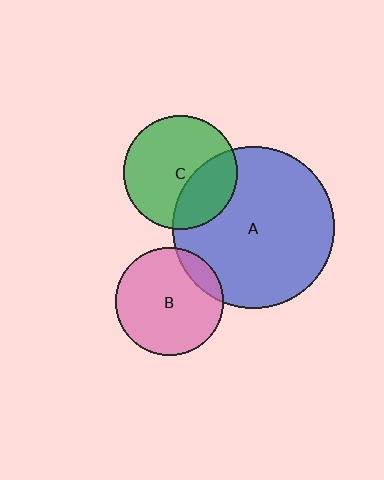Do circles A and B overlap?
Yes.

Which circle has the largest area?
Circle A (blue).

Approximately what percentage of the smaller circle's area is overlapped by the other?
Approximately 15%.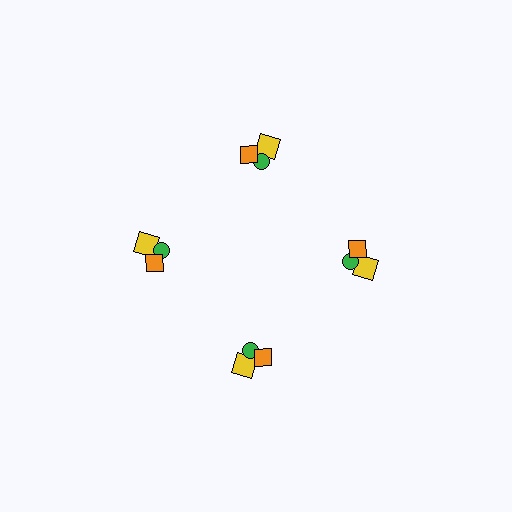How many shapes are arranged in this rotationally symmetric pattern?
There are 12 shapes, arranged in 4 groups of 3.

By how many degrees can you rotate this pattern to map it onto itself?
The pattern maps onto itself every 90 degrees of rotation.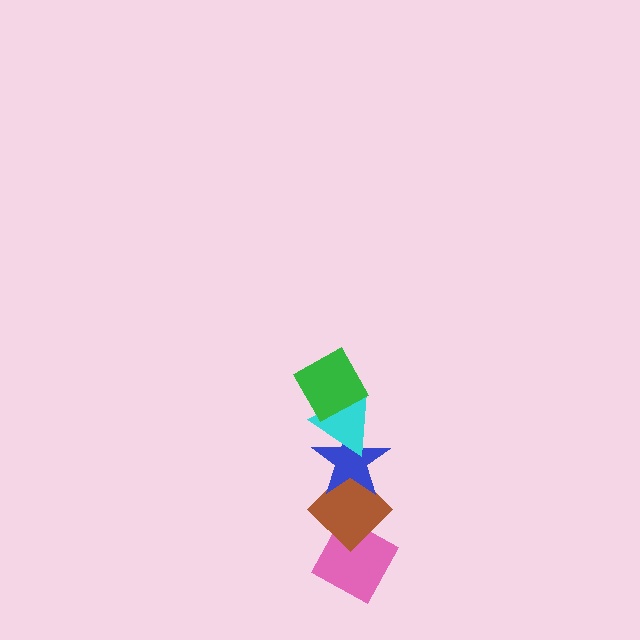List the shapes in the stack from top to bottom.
From top to bottom: the green diamond, the cyan triangle, the blue star, the brown diamond, the pink diamond.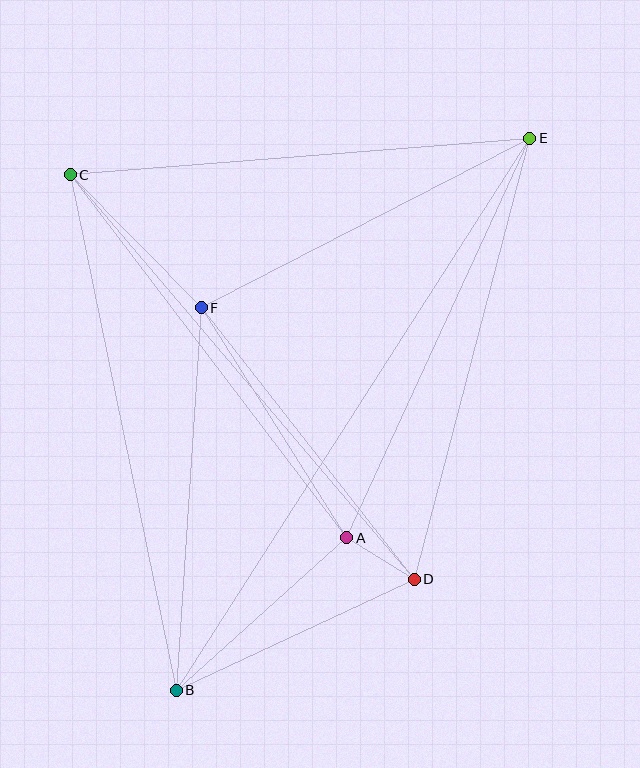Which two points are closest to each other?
Points A and D are closest to each other.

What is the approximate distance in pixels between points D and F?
The distance between D and F is approximately 345 pixels.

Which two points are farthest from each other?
Points B and E are farthest from each other.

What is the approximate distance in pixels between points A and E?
The distance between A and E is approximately 439 pixels.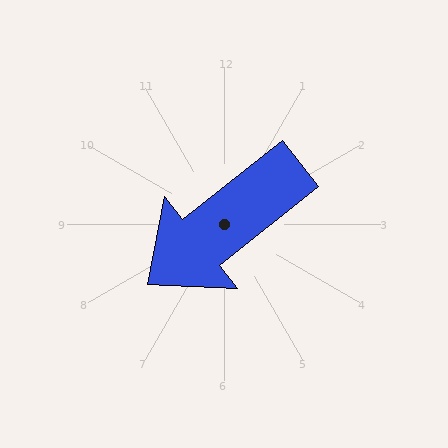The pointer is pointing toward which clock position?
Roughly 8 o'clock.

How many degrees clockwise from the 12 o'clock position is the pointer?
Approximately 232 degrees.